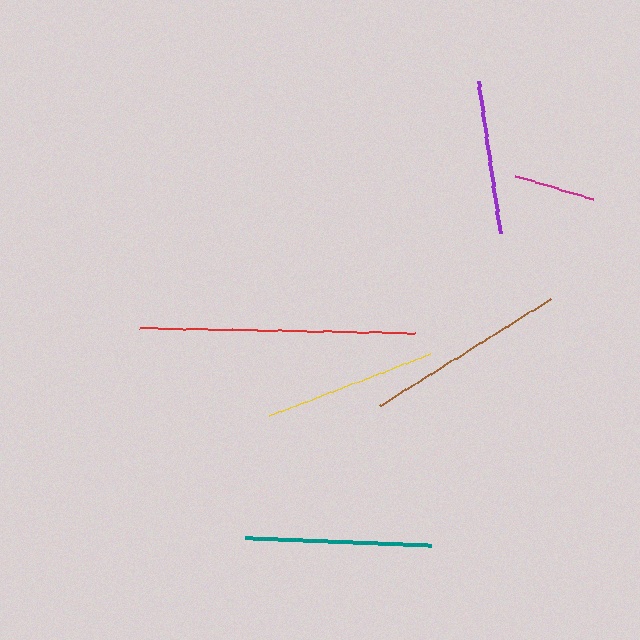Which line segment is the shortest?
The magenta line is the shortest at approximately 81 pixels.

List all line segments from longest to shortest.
From longest to shortest: red, brown, teal, yellow, purple, magenta.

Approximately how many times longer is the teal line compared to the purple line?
The teal line is approximately 1.2 times the length of the purple line.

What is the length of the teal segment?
The teal segment is approximately 187 pixels long.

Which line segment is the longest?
The red line is the longest at approximately 275 pixels.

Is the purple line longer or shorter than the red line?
The red line is longer than the purple line.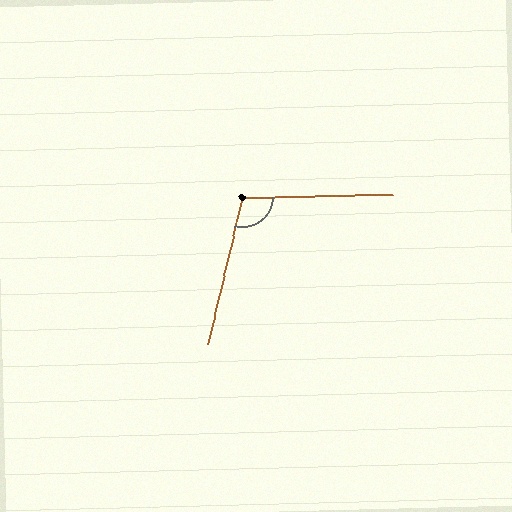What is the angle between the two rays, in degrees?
Approximately 104 degrees.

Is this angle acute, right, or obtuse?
It is obtuse.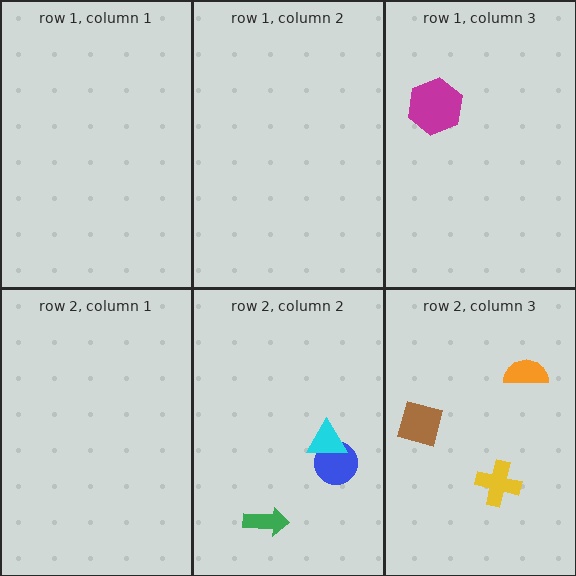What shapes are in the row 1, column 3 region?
The magenta hexagon.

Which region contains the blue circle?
The row 2, column 2 region.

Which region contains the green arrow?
The row 2, column 2 region.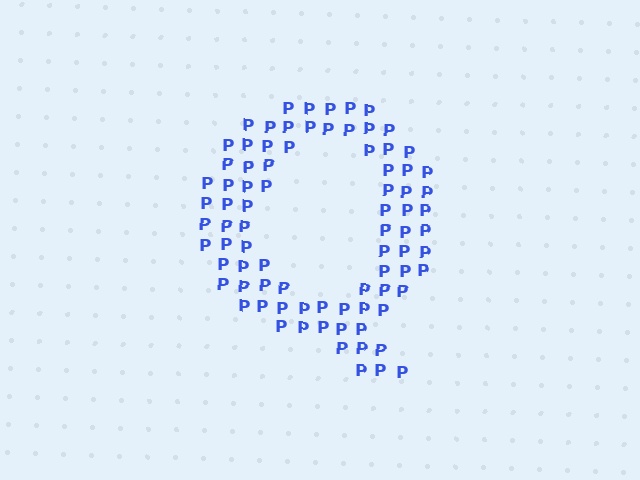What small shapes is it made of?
It is made of small letter P's.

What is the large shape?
The large shape is the letter Q.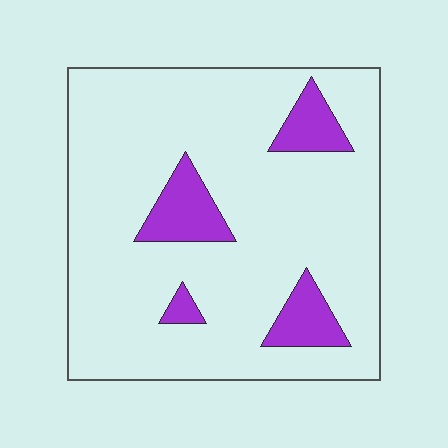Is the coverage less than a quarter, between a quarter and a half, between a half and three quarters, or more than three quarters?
Less than a quarter.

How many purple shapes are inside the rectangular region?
4.